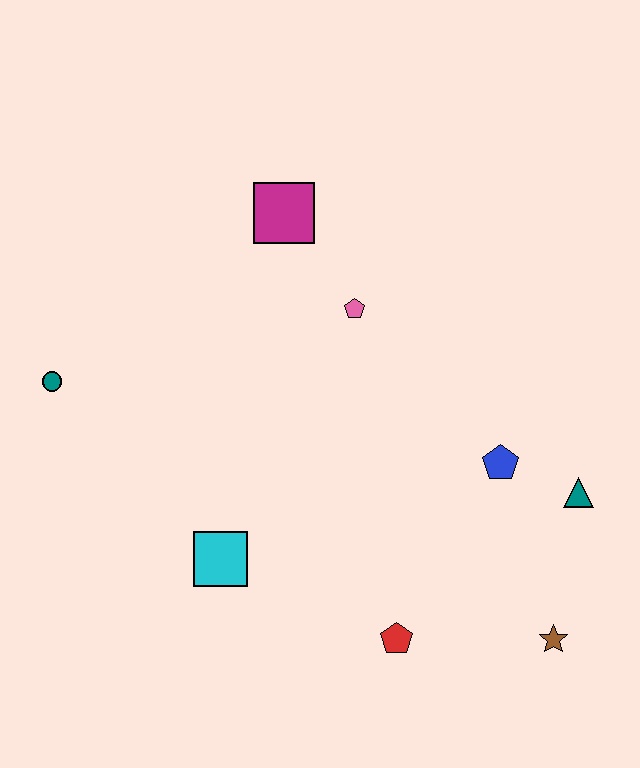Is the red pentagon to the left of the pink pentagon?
No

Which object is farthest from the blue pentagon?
The teal circle is farthest from the blue pentagon.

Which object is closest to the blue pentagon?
The teal triangle is closest to the blue pentagon.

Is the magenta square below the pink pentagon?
No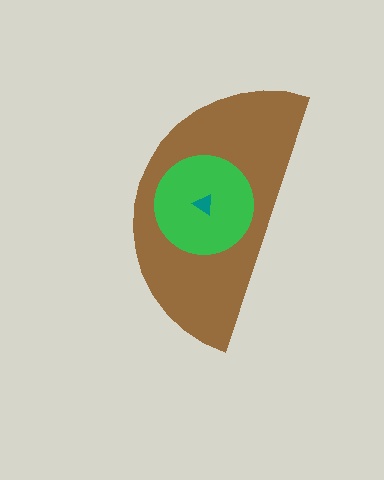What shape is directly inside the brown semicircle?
The green circle.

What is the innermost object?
The teal triangle.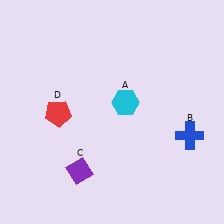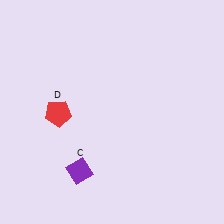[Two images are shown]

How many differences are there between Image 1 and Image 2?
There are 2 differences between the two images.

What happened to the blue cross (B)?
The blue cross (B) was removed in Image 2. It was in the bottom-right area of Image 1.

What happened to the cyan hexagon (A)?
The cyan hexagon (A) was removed in Image 2. It was in the top-right area of Image 1.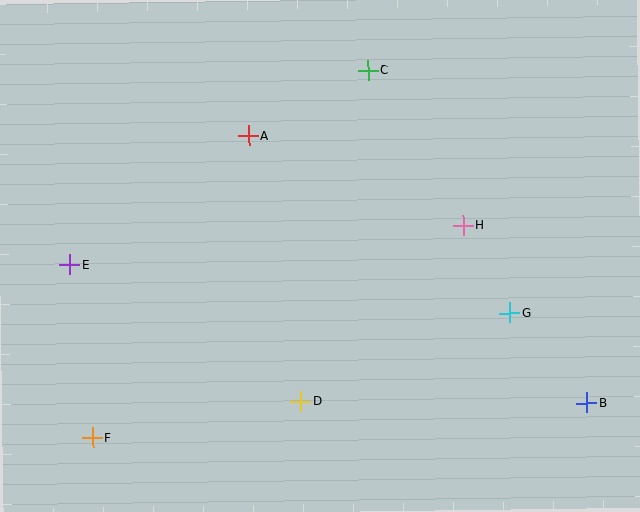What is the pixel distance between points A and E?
The distance between A and E is 221 pixels.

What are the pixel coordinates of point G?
Point G is at (510, 313).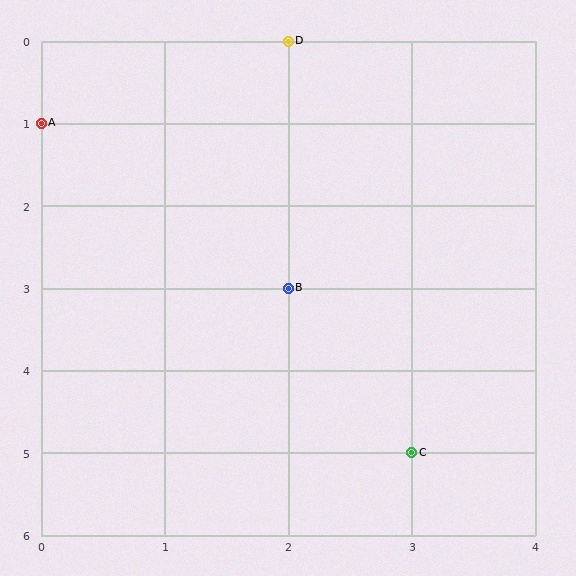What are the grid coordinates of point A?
Point A is at grid coordinates (0, 1).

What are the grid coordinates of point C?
Point C is at grid coordinates (3, 5).